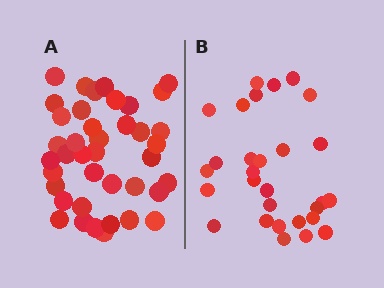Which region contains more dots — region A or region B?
Region A (the left region) has more dots.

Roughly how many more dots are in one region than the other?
Region A has roughly 12 or so more dots than region B.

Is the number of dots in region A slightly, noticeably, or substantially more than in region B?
Region A has noticeably more, but not dramatically so. The ratio is roughly 1.4 to 1.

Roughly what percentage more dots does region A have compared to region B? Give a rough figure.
About 40% more.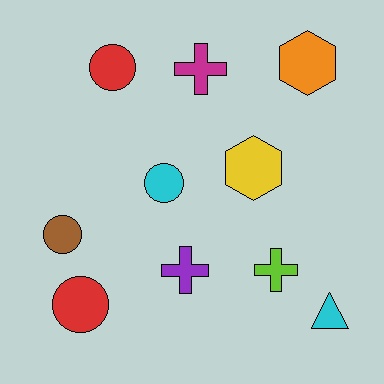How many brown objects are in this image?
There is 1 brown object.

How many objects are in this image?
There are 10 objects.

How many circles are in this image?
There are 4 circles.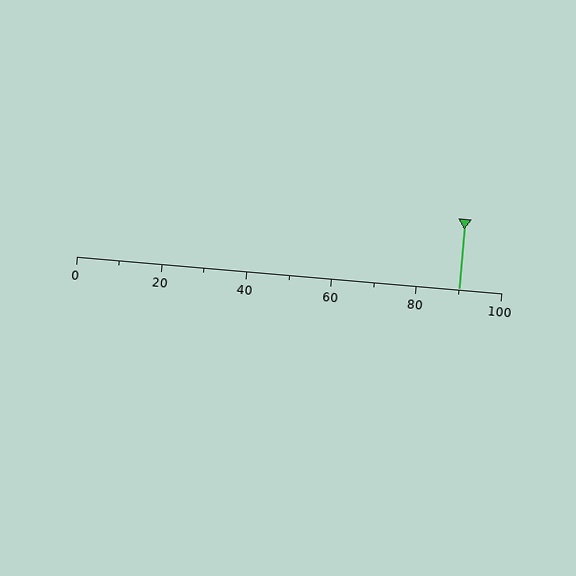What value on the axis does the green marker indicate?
The marker indicates approximately 90.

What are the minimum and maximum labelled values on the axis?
The axis runs from 0 to 100.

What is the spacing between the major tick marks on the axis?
The major ticks are spaced 20 apart.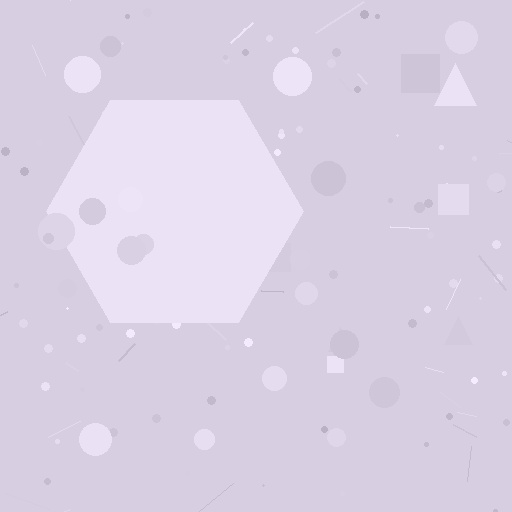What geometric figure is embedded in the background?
A hexagon is embedded in the background.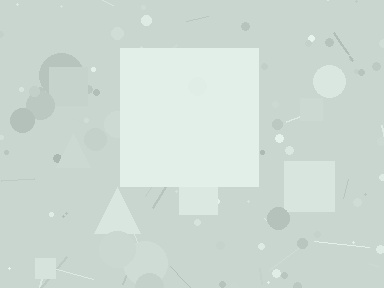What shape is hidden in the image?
A square is hidden in the image.